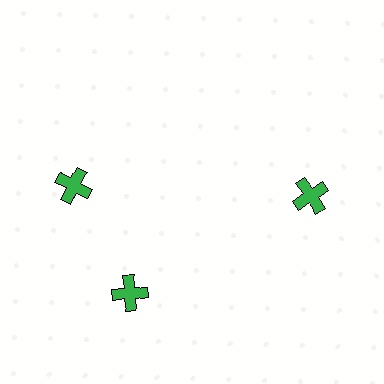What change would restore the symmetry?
The symmetry would be restored by rotating it back into even spacing with its neighbors so that all 3 crosses sit at equal angles and equal distance from the center.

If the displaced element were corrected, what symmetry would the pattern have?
It would have 3-fold rotational symmetry — the pattern would map onto itself every 120 degrees.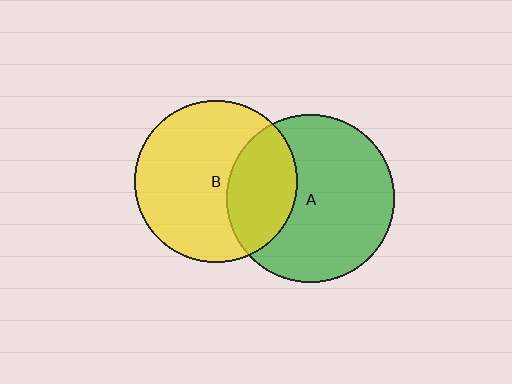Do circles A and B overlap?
Yes.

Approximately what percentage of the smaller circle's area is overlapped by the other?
Approximately 30%.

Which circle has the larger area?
Circle A (green).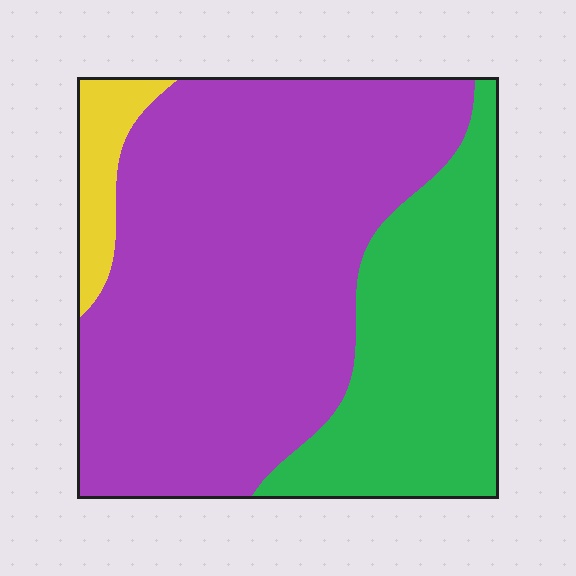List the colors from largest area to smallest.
From largest to smallest: purple, green, yellow.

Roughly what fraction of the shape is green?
Green takes up about one third (1/3) of the shape.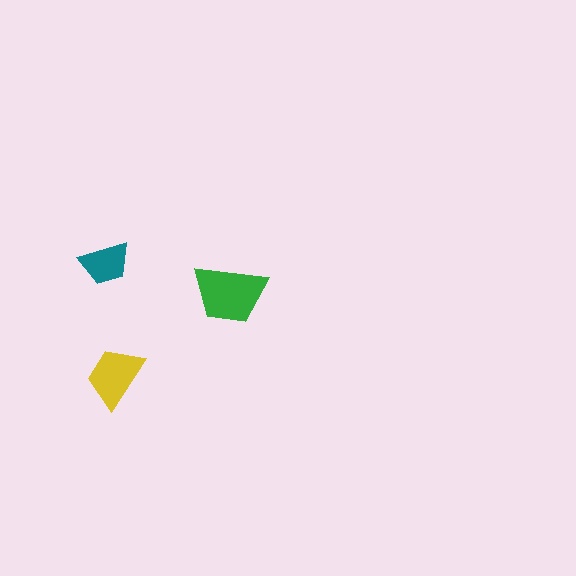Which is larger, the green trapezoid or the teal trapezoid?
The green one.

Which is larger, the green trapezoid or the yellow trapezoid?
The green one.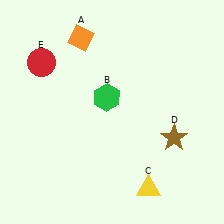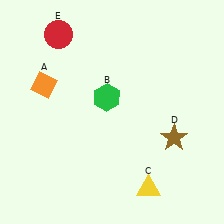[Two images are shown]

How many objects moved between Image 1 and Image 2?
2 objects moved between the two images.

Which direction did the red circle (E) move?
The red circle (E) moved up.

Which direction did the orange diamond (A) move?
The orange diamond (A) moved down.